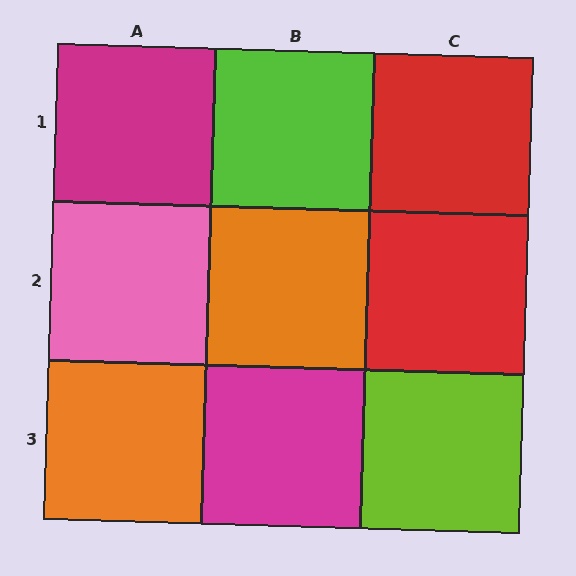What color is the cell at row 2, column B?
Orange.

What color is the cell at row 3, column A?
Orange.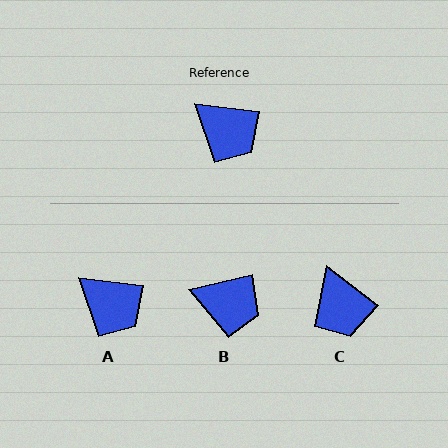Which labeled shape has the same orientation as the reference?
A.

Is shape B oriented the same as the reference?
No, it is off by about 21 degrees.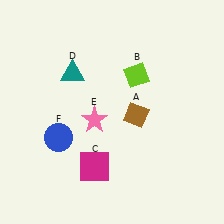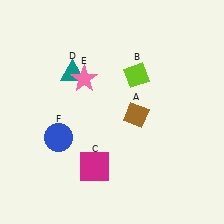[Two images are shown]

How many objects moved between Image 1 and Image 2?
1 object moved between the two images.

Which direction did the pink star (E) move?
The pink star (E) moved up.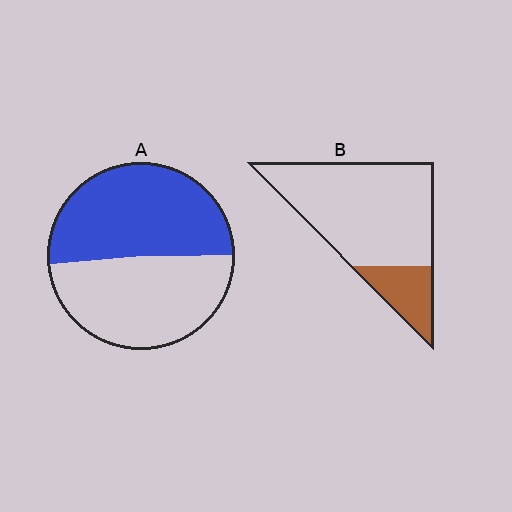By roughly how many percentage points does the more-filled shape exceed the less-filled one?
By roughly 30 percentage points (A over B).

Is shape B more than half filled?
No.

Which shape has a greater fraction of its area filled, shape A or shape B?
Shape A.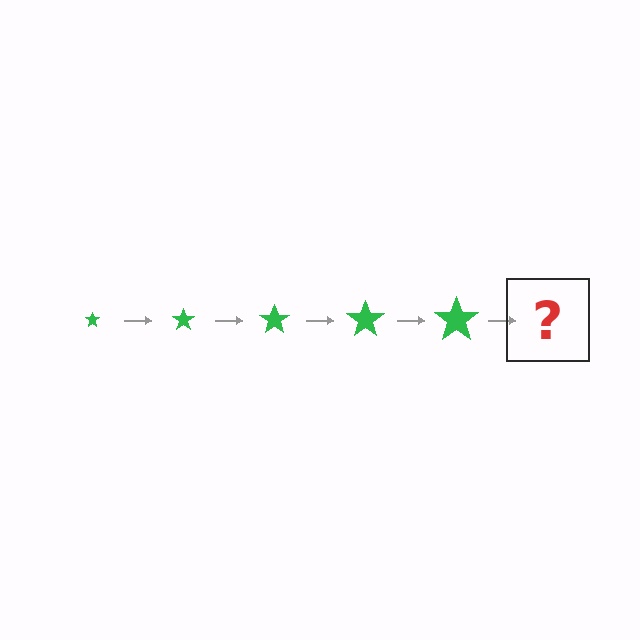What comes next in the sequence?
The next element should be a green star, larger than the previous one.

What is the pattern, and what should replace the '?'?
The pattern is that the star gets progressively larger each step. The '?' should be a green star, larger than the previous one.